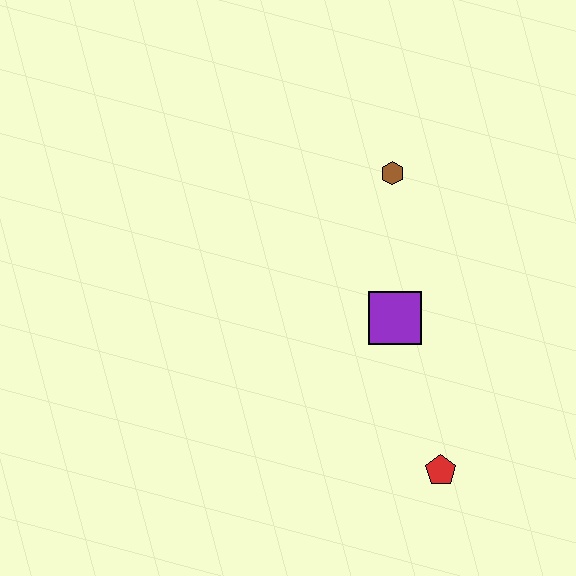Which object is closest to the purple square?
The brown hexagon is closest to the purple square.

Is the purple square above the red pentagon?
Yes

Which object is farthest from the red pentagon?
The brown hexagon is farthest from the red pentagon.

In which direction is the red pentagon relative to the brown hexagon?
The red pentagon is below the brown hexagon.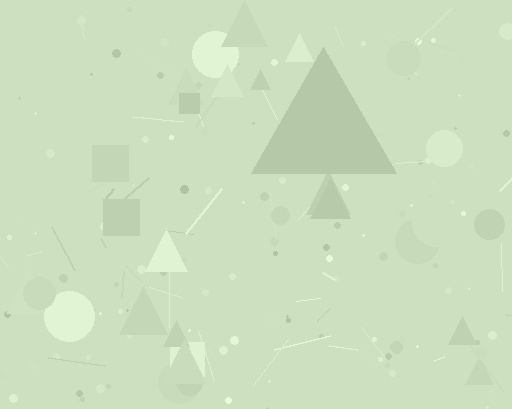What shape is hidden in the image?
A triangle is hidden in the image.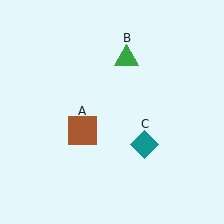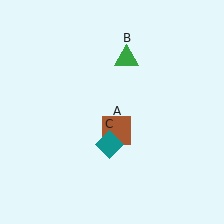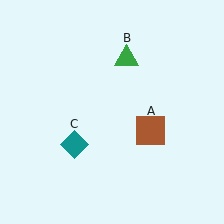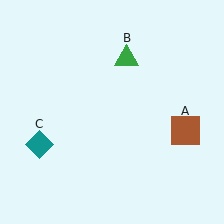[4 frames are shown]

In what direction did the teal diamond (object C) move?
The teal diamond (object C) moved left.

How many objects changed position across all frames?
2 objects changed position: brown square (object A), teal diamond (object C).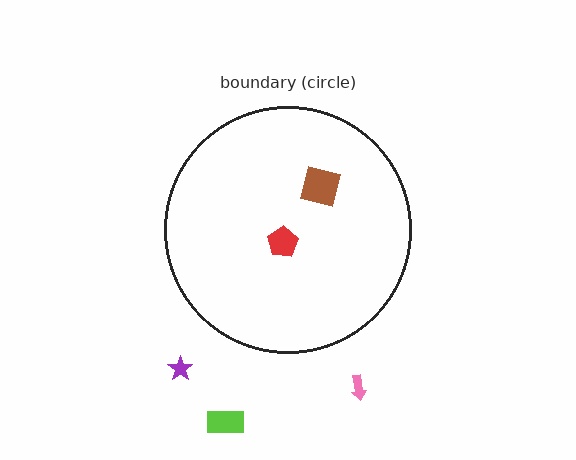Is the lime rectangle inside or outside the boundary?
Outside.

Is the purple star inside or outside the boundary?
Outside.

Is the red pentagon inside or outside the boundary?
Inside.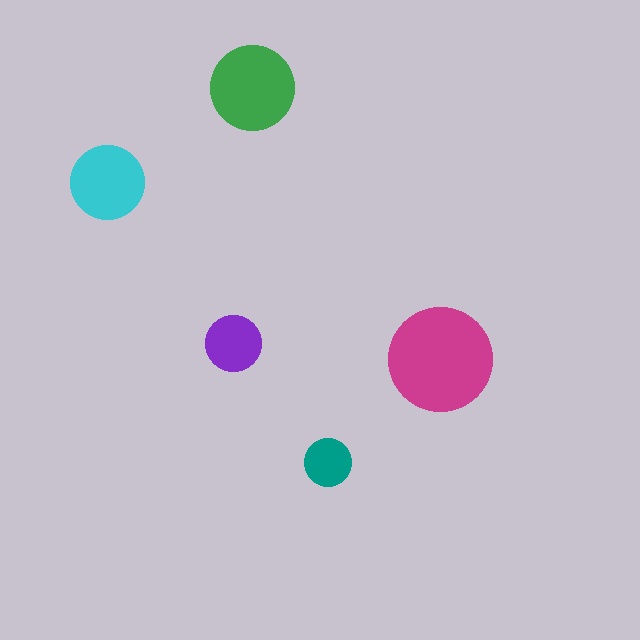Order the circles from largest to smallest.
the magenta one, the green one, the cyan one, the purple one, the teal one.